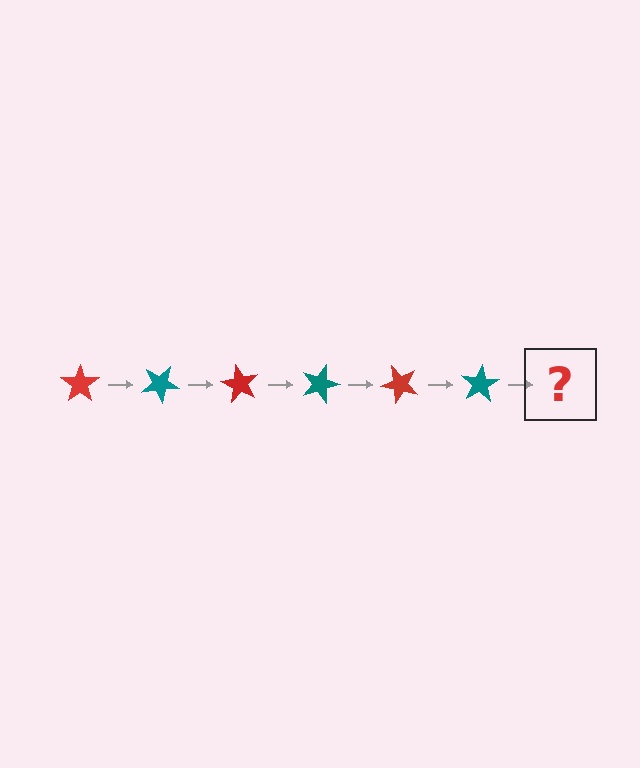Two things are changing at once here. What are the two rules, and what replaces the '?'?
The two rules are that it rotates 30 degrees each step and the color cycles through red and teal. The '?' should be a red star, rotated 180 degrees from the start.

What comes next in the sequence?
The next element should be a red star, rotated 180 degrees from the start.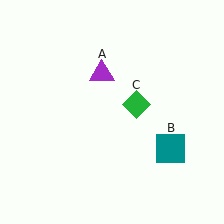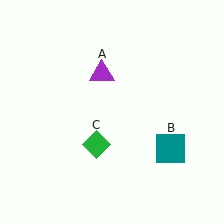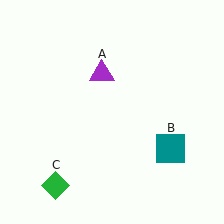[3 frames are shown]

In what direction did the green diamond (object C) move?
The green diamond (object C) moved down and to the left.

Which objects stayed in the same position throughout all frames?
Purple triangle (object A) and teal square (object B) remained stationary.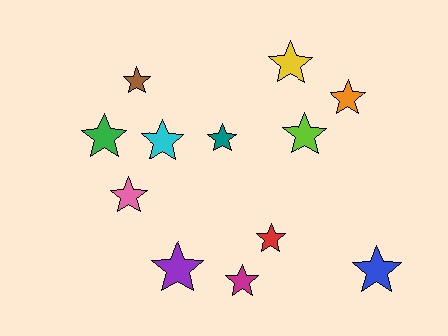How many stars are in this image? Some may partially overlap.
There are 12 stars.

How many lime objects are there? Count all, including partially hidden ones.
There is 1 lime object.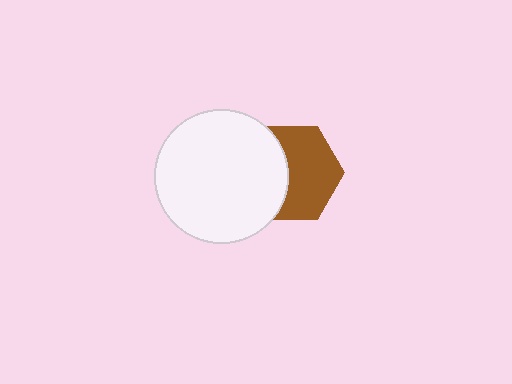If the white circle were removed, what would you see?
You would see the complete brown hexagon.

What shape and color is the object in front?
The object in front is a white circle.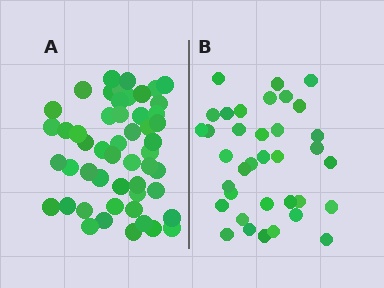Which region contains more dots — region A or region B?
Region A (the left region) has more dots.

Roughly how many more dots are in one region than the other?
Region A has approximately 15 more dots than region B.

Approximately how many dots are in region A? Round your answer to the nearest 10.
About 50 dots. (The exact count is 51, which rounds to 50.)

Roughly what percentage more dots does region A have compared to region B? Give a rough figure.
About 40% more.